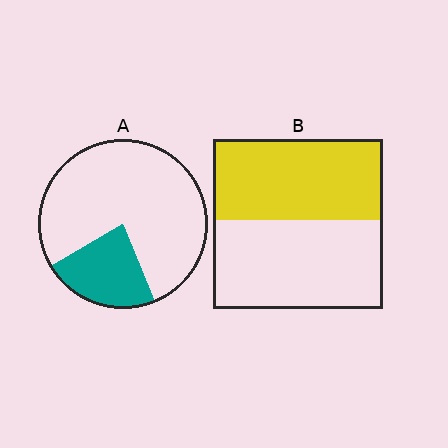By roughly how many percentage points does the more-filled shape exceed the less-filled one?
By roughly 25 percentage points (B over A).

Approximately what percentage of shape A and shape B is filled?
A is approximately 25% and B is approximately 50%.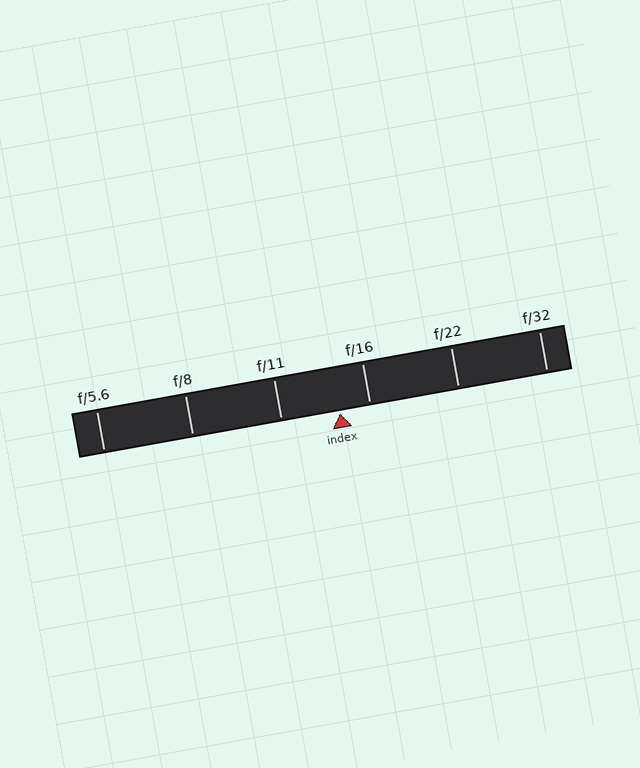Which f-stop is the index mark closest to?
The index mark is closest to f/16.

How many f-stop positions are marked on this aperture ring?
There are 6 f-stop positions marked.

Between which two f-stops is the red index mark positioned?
The index mark is between f/11 and f/16.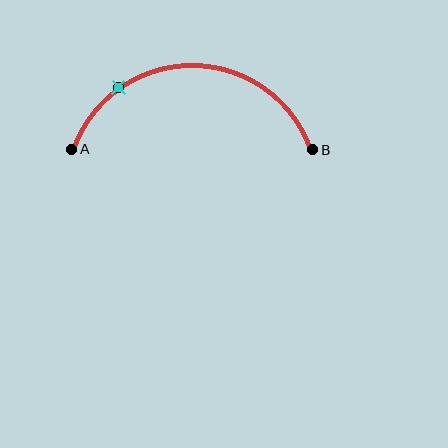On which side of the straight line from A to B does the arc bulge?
The arc bulges above the straight line connecting A and B.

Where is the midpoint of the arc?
The arc midpoint is the point on the curve farthest from the straight line joining A and B. It sits above that line.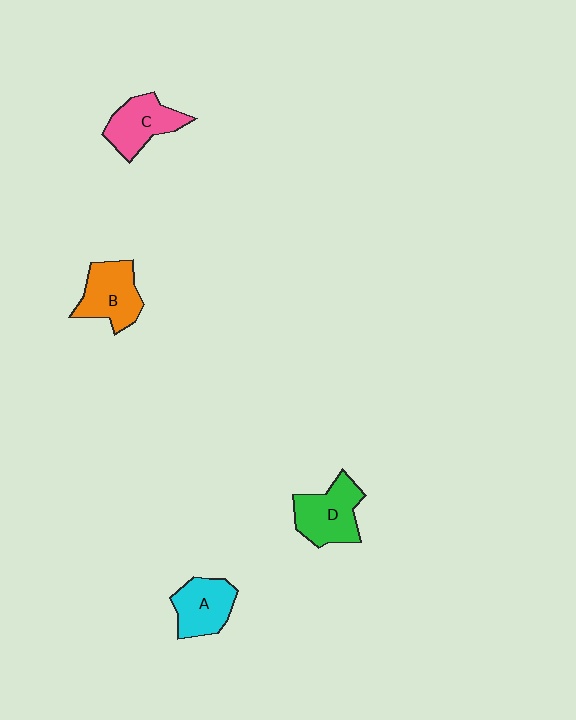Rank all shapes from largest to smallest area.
From largest to smallest: D (green), B (orange), C (pink), A (cyan).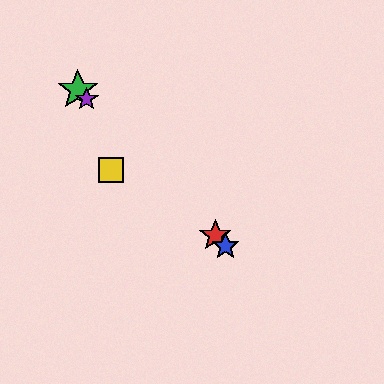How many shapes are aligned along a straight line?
4 shapes (the red star, the blue star, the green star, the purple star) are aligned along a straight line.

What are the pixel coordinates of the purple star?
The purple star is at (87, 99).